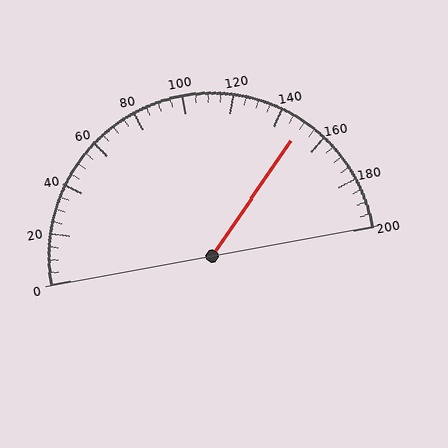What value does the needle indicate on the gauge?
The needle indicates approximately 150.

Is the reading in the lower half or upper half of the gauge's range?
The reading is in the upper half of the range (0 to 200).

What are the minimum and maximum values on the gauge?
The gauge ranges from 0 to 200.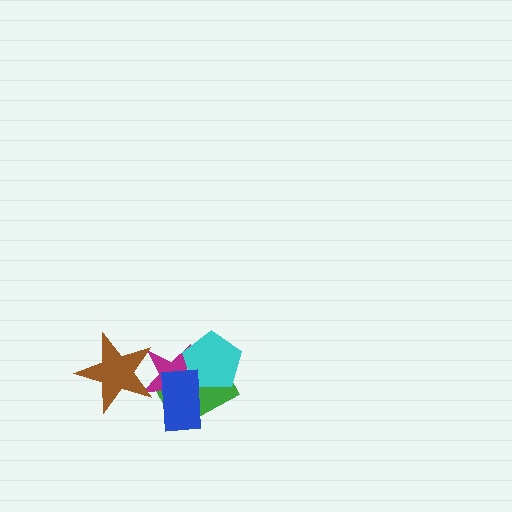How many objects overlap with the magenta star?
4 objects overlap with the magenta star.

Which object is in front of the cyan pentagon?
The blue rectangle is in front of the cyan pentagon.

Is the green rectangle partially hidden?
Yes, it is partially covered by another shape.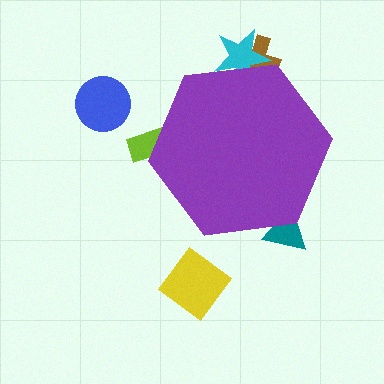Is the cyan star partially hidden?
Yes, the cyan star is partially hidden behind the purple hexagon.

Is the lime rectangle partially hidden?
Yes, the lime rectangle is partially hidden behind the purple hexagon.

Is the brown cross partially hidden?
Yes, the brown cross is partially hidden behind the purple hexagon.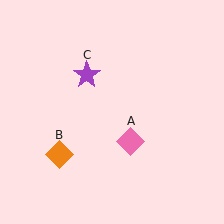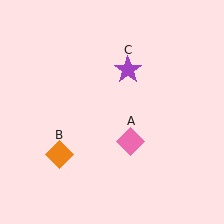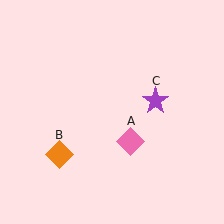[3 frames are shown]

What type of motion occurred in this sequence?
The purple star (object C) rotated clockwise around the center of the scene.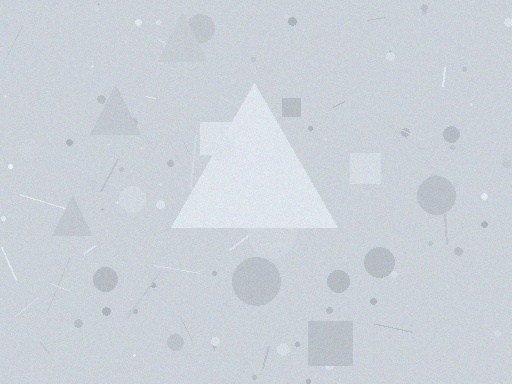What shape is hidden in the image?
A triangle is hidden in the image.